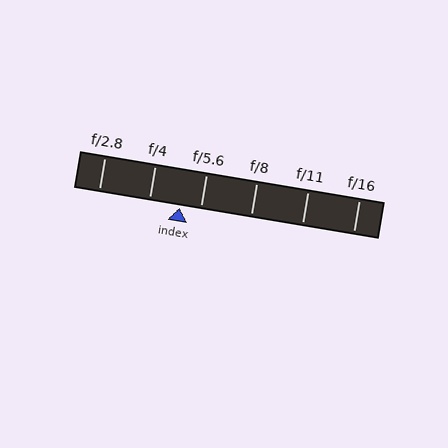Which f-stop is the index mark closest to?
The index mark is closest to f/5.6.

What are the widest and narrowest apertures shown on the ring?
The widest aperture shown is f/2.8 and the narrowest is f/16.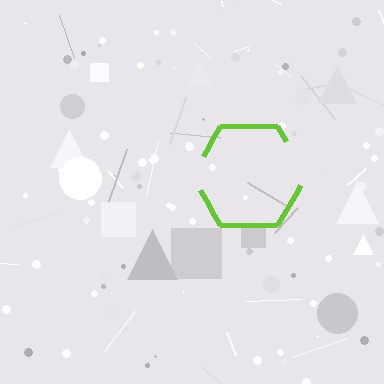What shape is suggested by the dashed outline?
The dashed outline suggests a hexagon.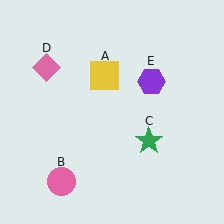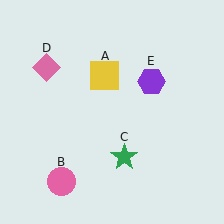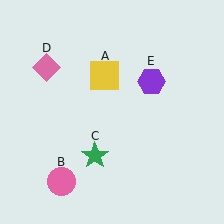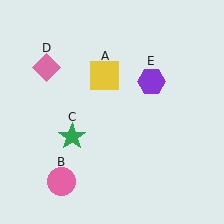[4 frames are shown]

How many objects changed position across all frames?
1 object changed position: green star (object C).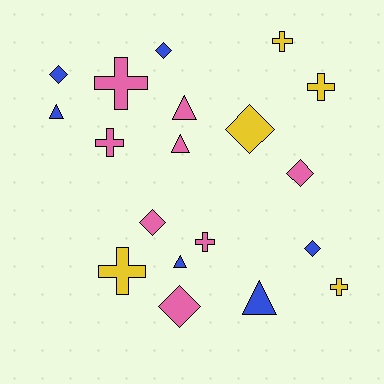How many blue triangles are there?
There are 3 blue triangles.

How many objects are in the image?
There are 19 objects.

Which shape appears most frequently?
Diamond, with 7 objects.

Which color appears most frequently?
Pink, with 8 objects.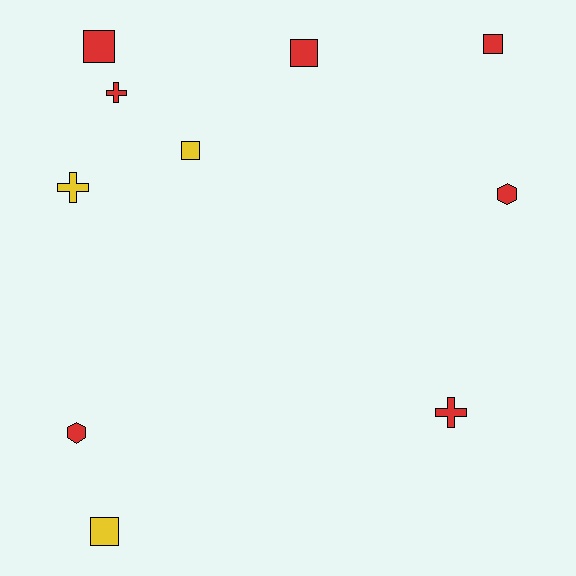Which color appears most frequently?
Red, with 7 objects.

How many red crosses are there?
There are 2 red crosses.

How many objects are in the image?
There are 10 objects.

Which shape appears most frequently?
Square, with 5 objects.